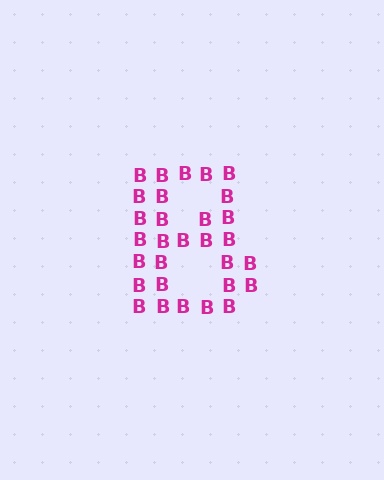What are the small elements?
The small elements are letter B's.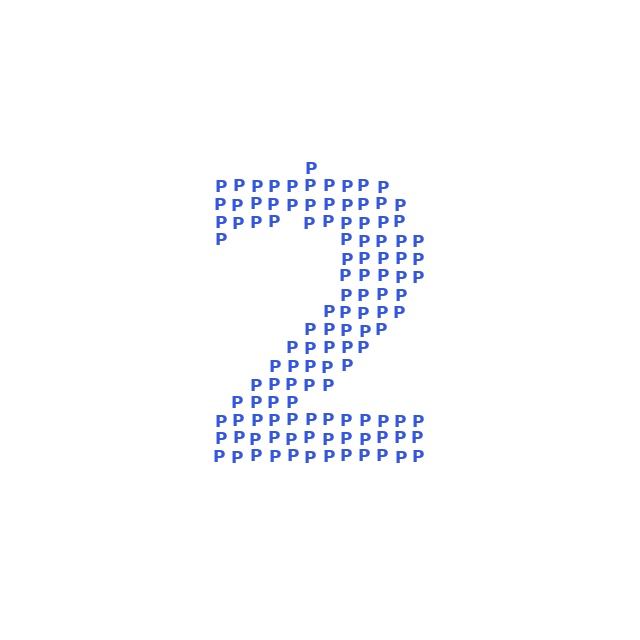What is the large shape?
The large shape is the digit 2.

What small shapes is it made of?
It is made of small letter P's.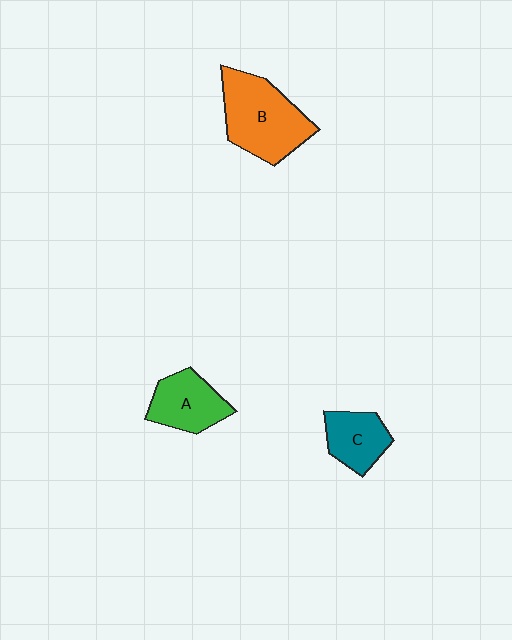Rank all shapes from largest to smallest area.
From largest to smallest: B (orange), A (green), C (teal).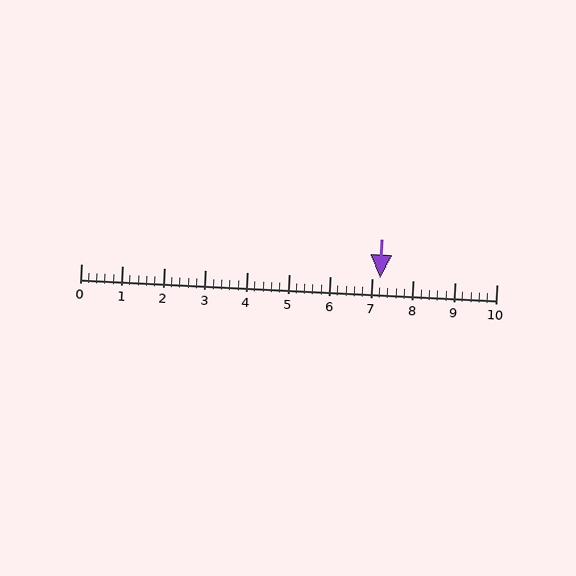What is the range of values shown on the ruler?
The ruler shows values from 0 to 10.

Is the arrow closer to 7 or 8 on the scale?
The arrow is closer to 7.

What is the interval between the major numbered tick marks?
The major tick marks are spaced 1 units apart.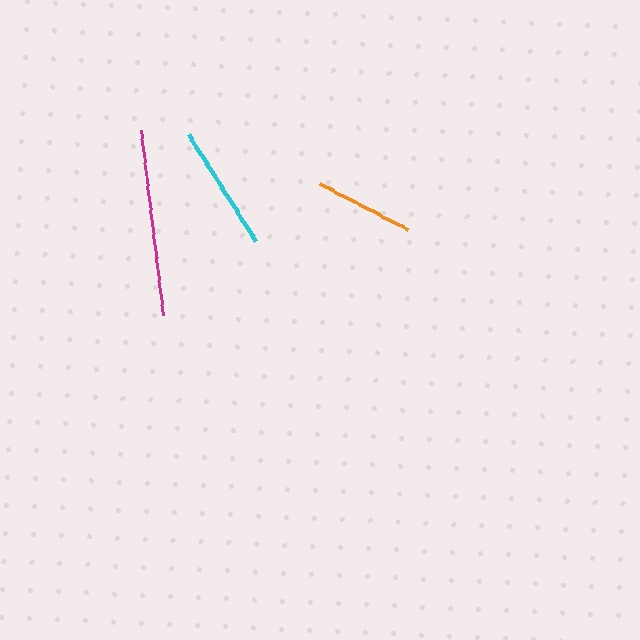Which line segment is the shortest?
The orange line is the shortest at approximately 98 pixels.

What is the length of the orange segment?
The orange segment is approximately 98 pixels long.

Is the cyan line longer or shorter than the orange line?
The cyan line is longer than the orange line.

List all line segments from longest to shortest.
From longest to shortest: magenta, cyan, orange.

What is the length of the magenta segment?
The magenta segment is approximately 186 pixels long.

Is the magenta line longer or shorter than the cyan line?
The magenta line is longer than the cyan line.